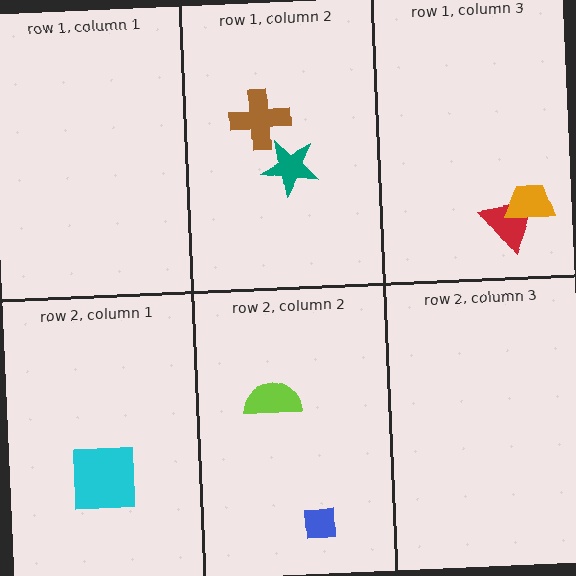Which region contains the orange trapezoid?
The row 1, column 3 region.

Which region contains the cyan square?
The row 2, column 1 region.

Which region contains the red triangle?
The row 1, column 3 region.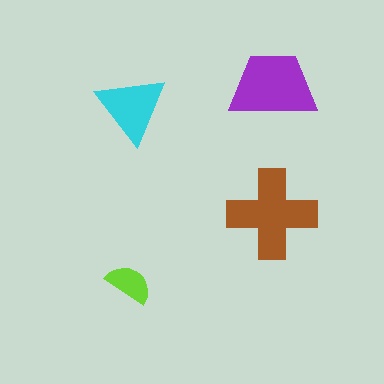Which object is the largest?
The brown cross.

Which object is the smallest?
The lime semicircle.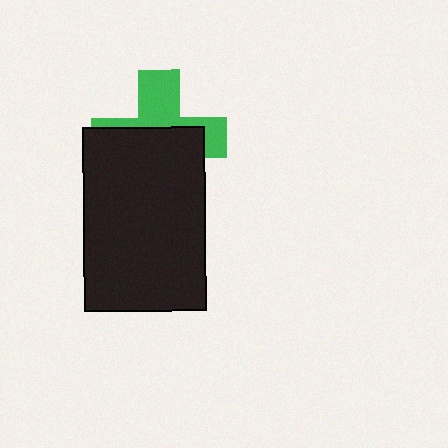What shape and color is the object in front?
The object in front is a black rectangle.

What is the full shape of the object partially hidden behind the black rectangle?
The partially hidden object is a green cross.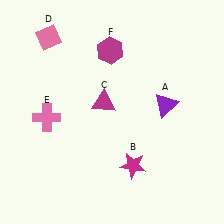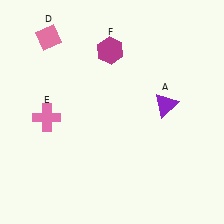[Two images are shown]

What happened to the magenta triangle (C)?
The magenta triangle (C) was removed in Image 2. It was in the top-left area of Image 1.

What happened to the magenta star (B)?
The magenta star (B) was removed in Image 2. It was in the bottom-right area of Image 1.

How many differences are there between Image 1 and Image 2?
There are 2 differences between the two images.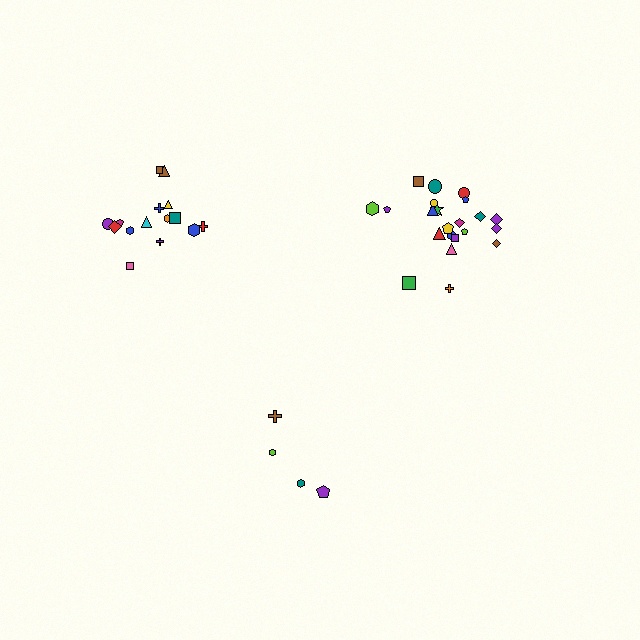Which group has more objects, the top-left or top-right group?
The top-right group.